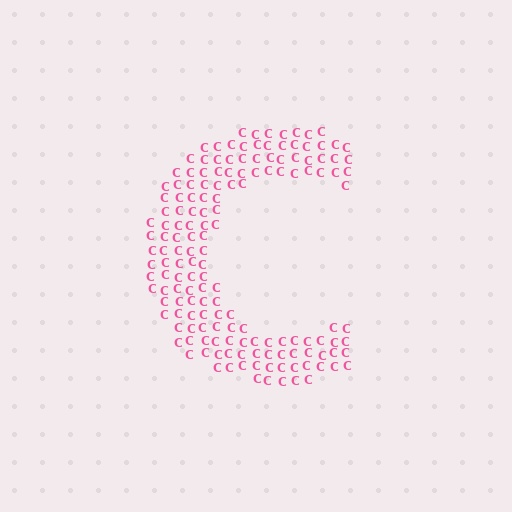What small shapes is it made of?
It is made of small letter C's.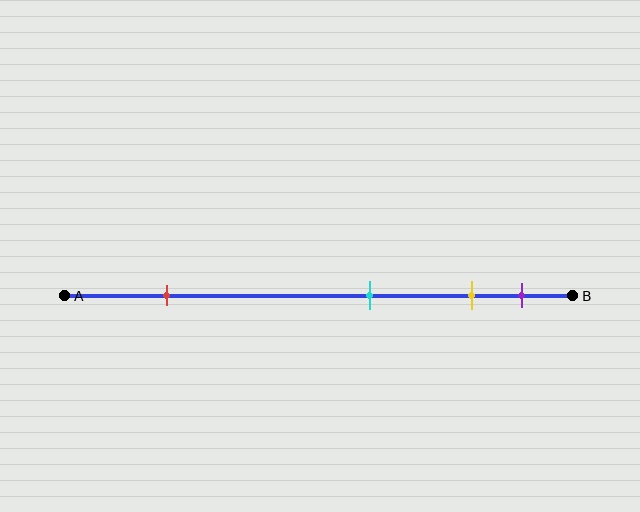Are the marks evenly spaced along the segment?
No, the marks are not evenly spaced.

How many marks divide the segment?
There are 4 marks dividing the segment.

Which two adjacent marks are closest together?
The yellow and purple marks are the closest adjacent pair.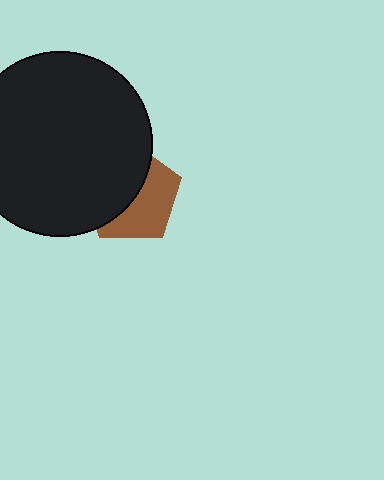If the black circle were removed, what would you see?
You would see the complete brown pentagon.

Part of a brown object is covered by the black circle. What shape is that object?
It is a pentagon.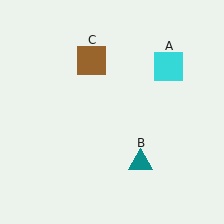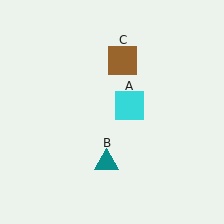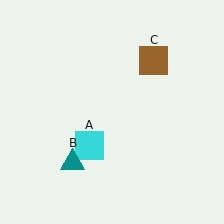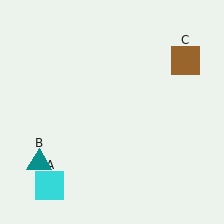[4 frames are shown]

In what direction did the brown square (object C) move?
The brown square (object C) moved right.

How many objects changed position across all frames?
3 objects changed position: cyan square (object A), teal triangle (object B), brown square (object C).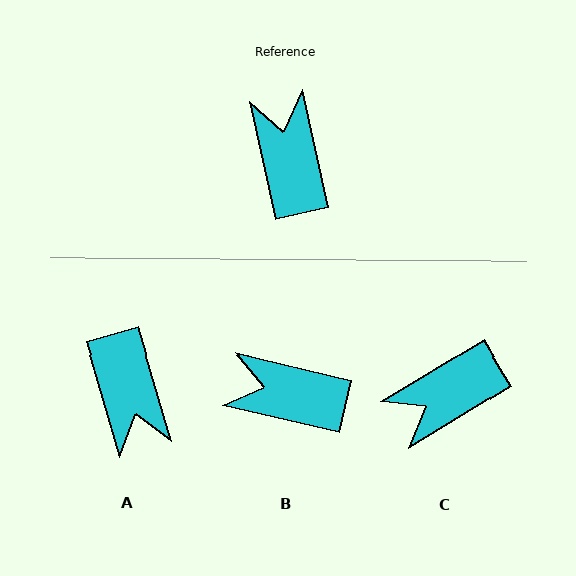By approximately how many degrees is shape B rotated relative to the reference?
Approximately 64 degrees counter-clockwise.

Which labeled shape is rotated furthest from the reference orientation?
A, about 177 degrees away.